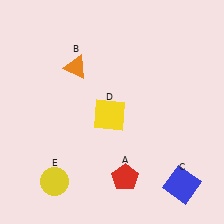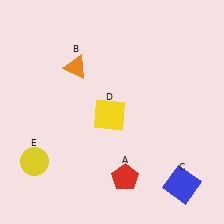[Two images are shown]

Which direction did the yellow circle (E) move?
The yellow circle (E) moved left.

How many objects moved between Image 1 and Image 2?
1 object moved between the two images.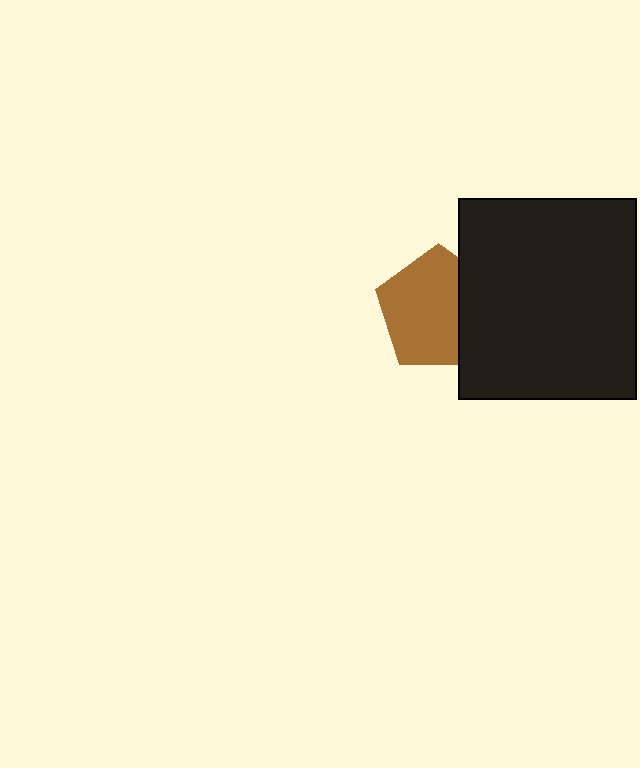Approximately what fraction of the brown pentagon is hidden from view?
Roughly 30% of the brown pentagon is hidden behind the black rectangle.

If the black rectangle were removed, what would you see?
You would see the complete brown pentagon.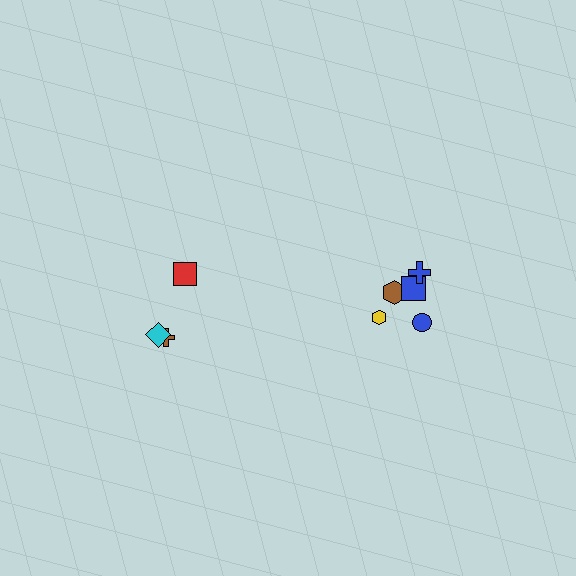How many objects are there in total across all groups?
There are 8 objects.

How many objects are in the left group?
There are 3 objects.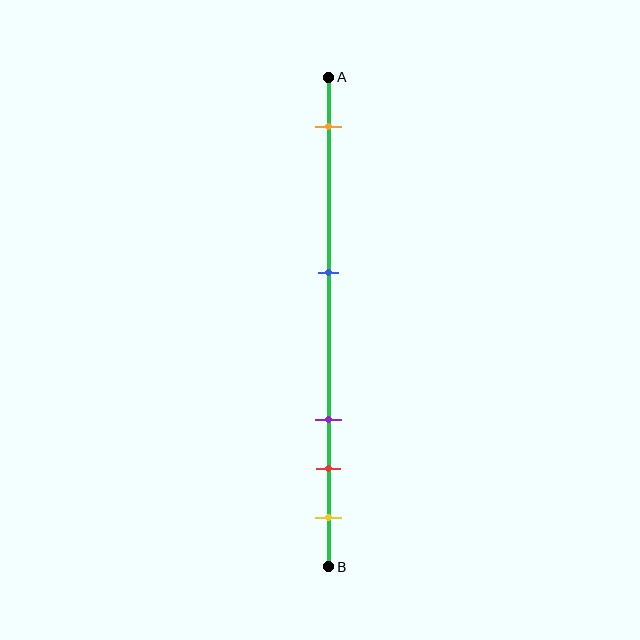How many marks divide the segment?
There are 5 marks dividing the segment.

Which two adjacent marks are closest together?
The red and yellow marks are the closest adjacent pair.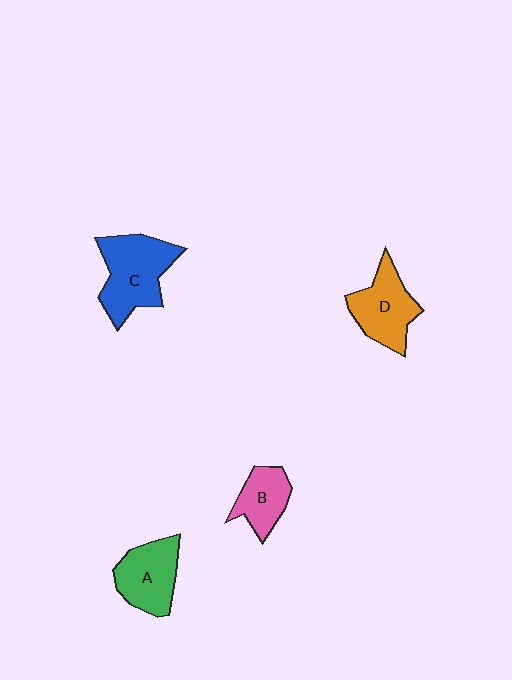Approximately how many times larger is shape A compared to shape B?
Approximately 1.3 times.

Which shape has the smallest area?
Shape B (pink).